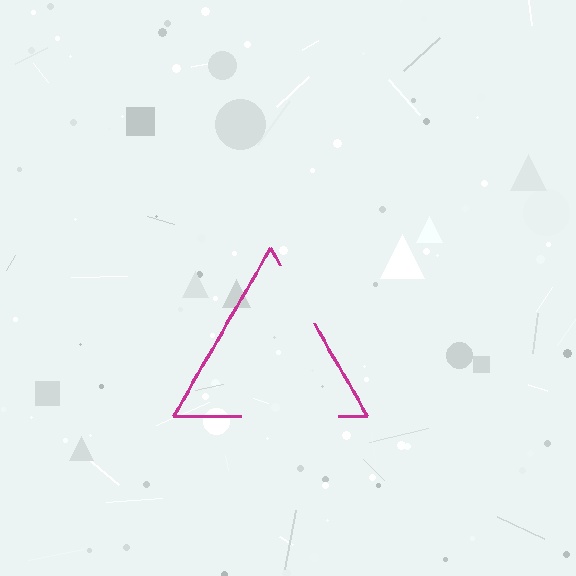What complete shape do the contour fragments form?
The contour fragments form a triangle.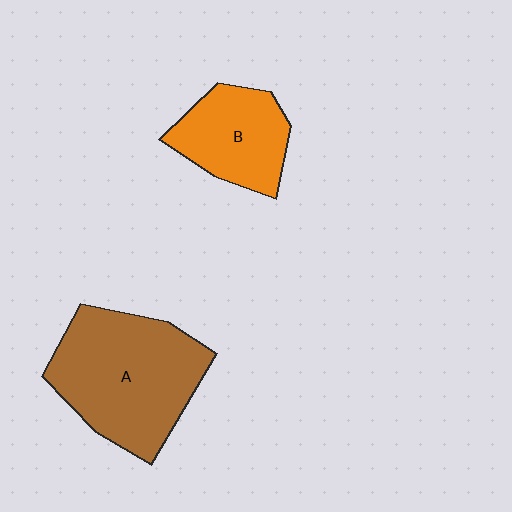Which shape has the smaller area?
Shape B (orange).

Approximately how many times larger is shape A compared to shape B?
Approximately 1.8 times.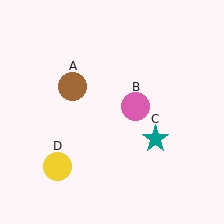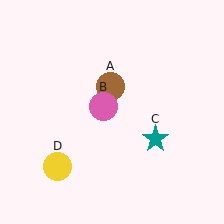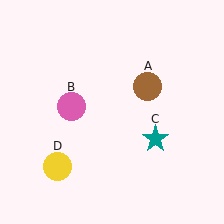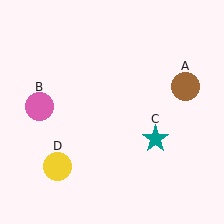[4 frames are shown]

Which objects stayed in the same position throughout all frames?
Teal star (object C) and yellow circle (object D) remained stationary.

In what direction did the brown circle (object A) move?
The brown circle (object A) moved right.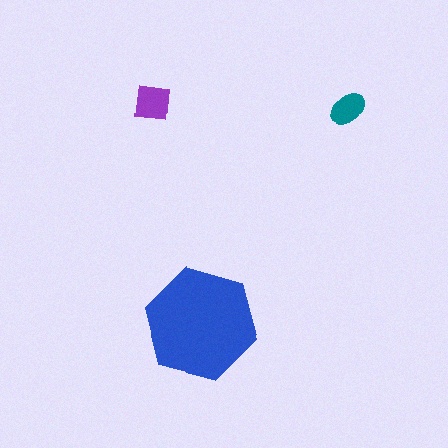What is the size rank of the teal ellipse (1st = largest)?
3rd.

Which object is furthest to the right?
The teal ellipse is rightmost.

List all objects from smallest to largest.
The teal ellipse, the purple square, the blue hexagon.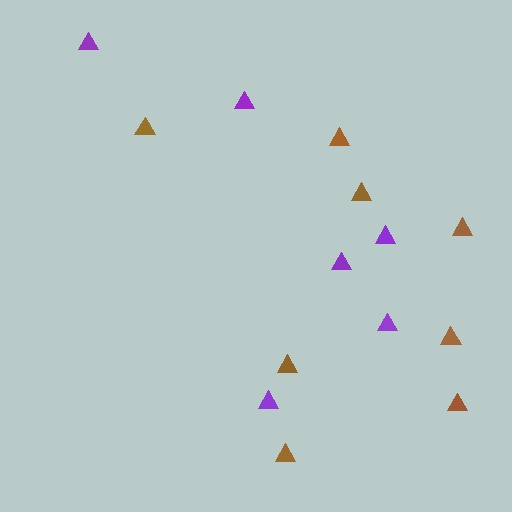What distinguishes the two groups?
There are 2 groups: one group of brown triangles (8) and one group of purple triangles (6).